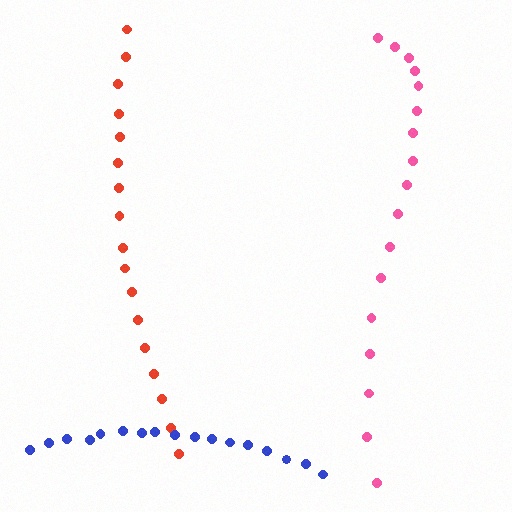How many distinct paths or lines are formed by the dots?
There are 3 distinct paths.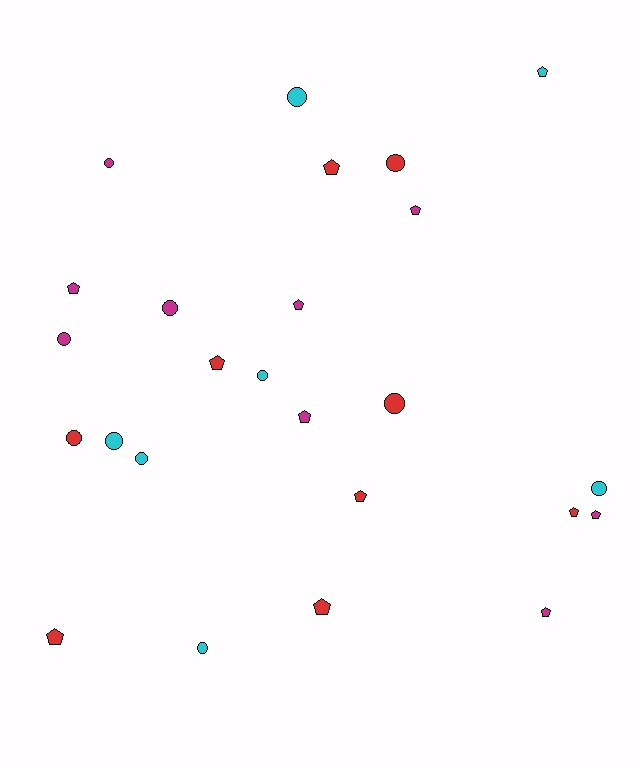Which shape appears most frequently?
Pentagon, with 13 objects.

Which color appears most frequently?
Red, with 9 objects.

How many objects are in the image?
There are 25 objects.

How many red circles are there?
There are 3 red circles.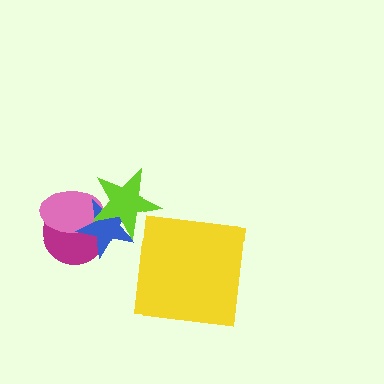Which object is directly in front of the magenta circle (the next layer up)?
The pink ellipse is directly in front of the magenta circle.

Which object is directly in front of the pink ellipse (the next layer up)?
The blue star is directly in front of the pink ellipse.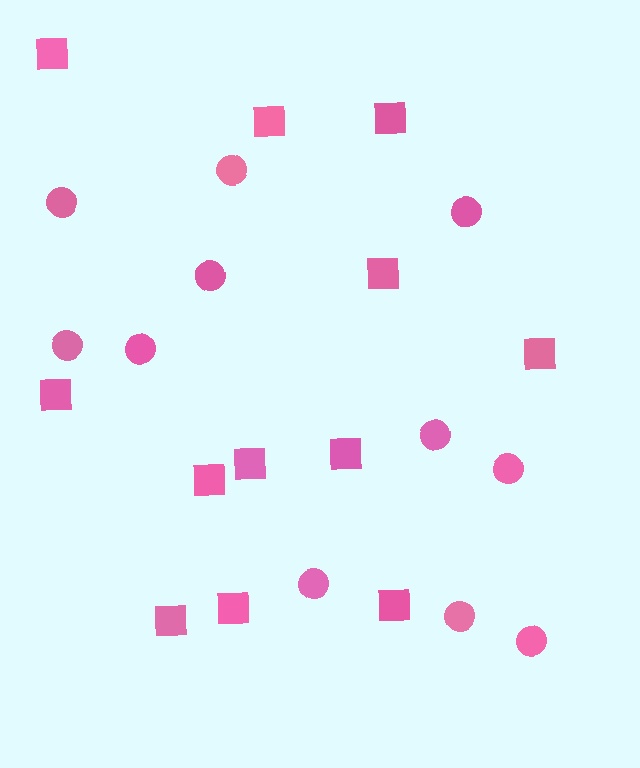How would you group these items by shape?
There are 2 groups: one group of circles (11) and one group of squares (12).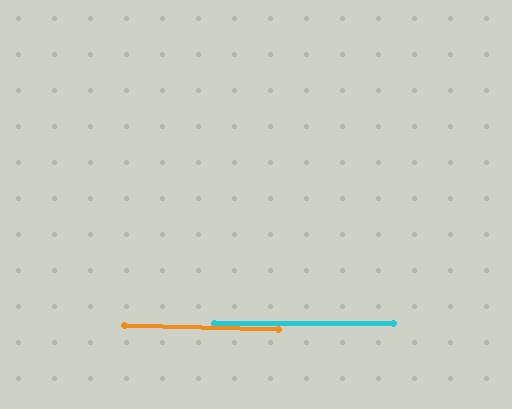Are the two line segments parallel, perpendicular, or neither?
Parallel — their directions differ by only 1.6°.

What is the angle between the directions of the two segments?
Approximately 2 degrees.